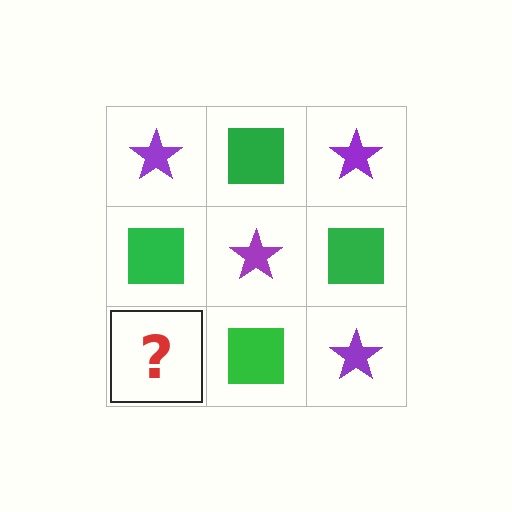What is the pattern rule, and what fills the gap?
The rule is that it alternates purple star and green square in a checkerboard pattern. The gap should be filled with a purple star.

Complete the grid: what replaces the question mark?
The question mark should be replaced with a purple star.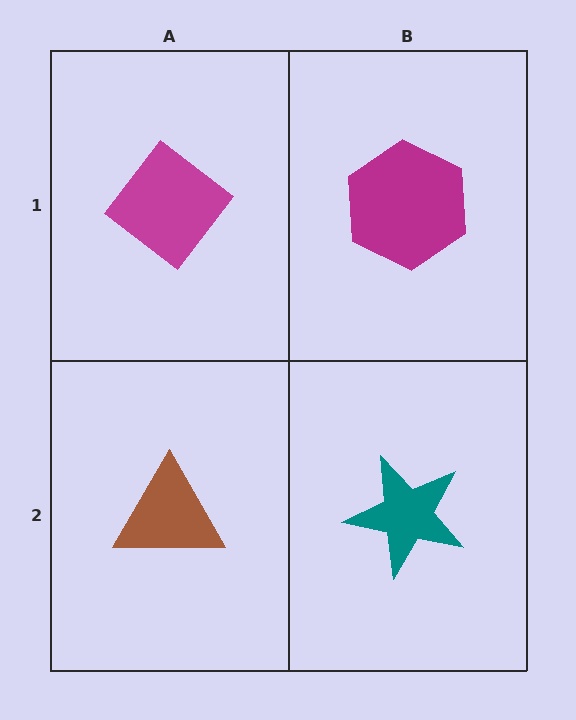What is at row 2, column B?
A teal star.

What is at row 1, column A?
A magenta diamond.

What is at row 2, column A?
A brown triangle.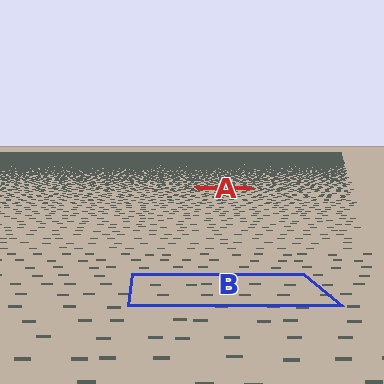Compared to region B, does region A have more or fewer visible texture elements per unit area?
Region A has more texture elements per unit area — they are packed more densely because it is farther away.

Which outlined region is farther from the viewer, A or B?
Region A is farther from the viewer — the texture elements inside it appear smaller and more densely packed.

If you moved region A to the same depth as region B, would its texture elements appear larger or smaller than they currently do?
They would appear larger. At a closer depth, the same texture elements are projected at a bigger on-screen size.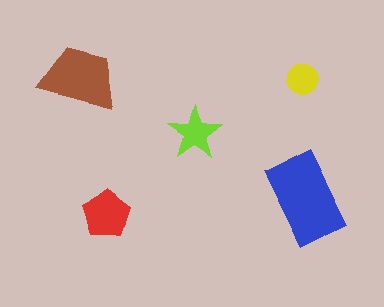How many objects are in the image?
There are 5 objects in the image.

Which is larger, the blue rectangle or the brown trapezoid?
The blue rectangle.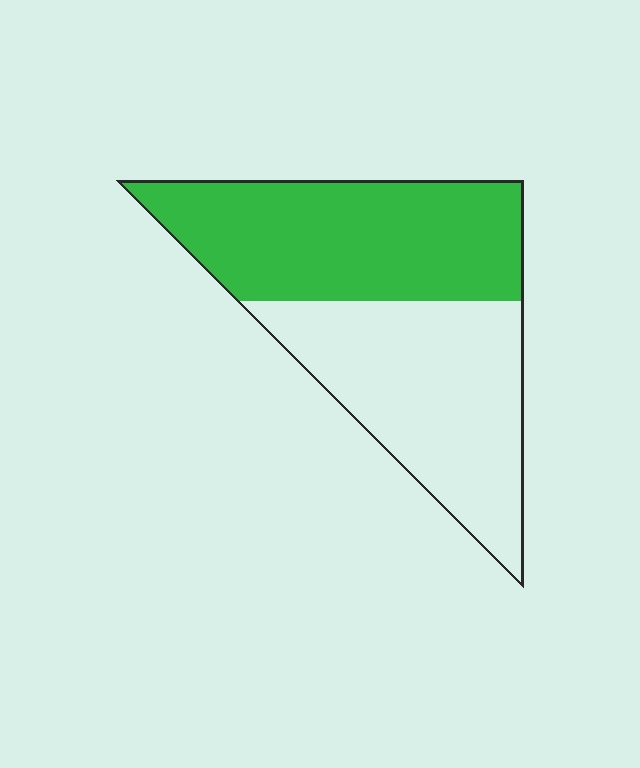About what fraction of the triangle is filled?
About one half (1/2).